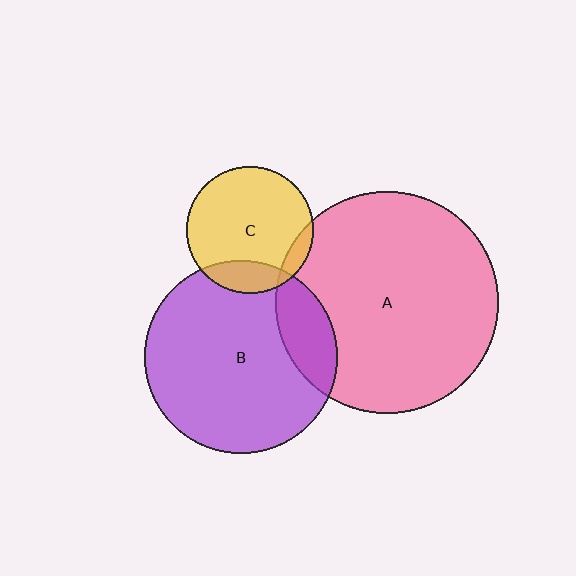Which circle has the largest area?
Circle A (pink).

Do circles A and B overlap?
Yes.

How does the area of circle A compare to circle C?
Approximately 3.1 times.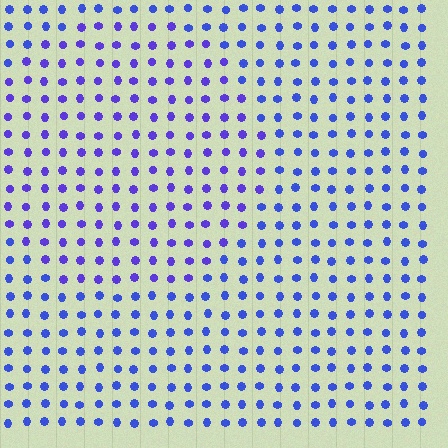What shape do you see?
I see a circle.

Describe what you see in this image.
The image is filled with small blue elements in a uniform arrangement. A circle-shaped region is visible where the elements are tinted to a slightly different hue, forming a subtle color boundary.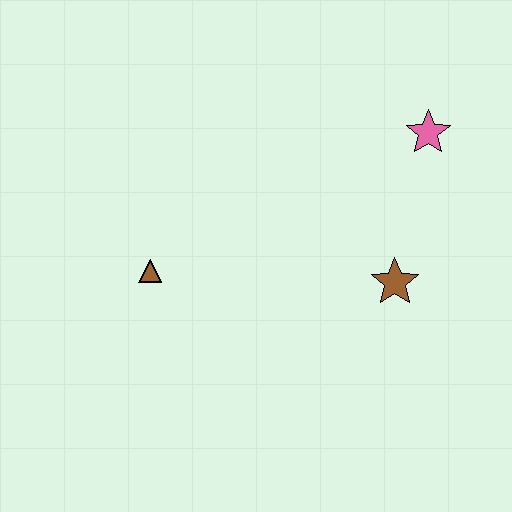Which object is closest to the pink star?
The brown star is closest to the pink star.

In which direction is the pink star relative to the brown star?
The pink star is above the brown star.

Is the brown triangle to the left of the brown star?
Yes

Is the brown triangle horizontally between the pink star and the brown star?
No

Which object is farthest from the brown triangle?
The pink star is farthest from the brown triangle.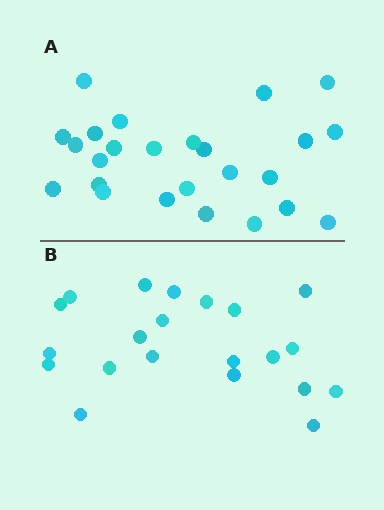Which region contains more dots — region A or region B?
Region A (the top region) has more dots.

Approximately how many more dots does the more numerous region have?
Region A has about 4 more dots than region B.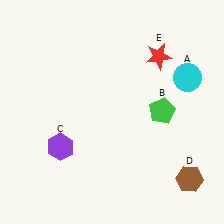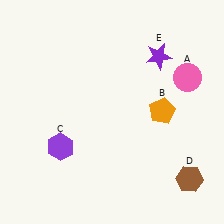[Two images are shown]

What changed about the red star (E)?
In Image 1, E is red. In Image 2, it changed to purple.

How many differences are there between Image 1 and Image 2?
There are 3 differences between the two images.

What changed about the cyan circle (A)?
In Image 1, A is cyan. In Image 2, it changed to pink.